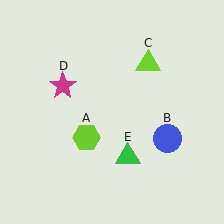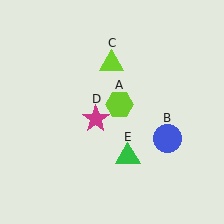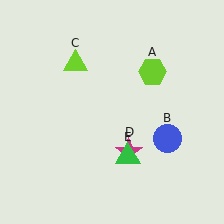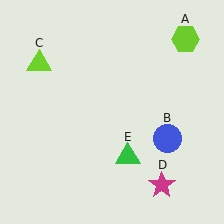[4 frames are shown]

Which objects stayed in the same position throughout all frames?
Blue circle (object B) and green triangle (object E) remained stationary.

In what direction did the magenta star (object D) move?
The magenta star (object D) moved down and to the right.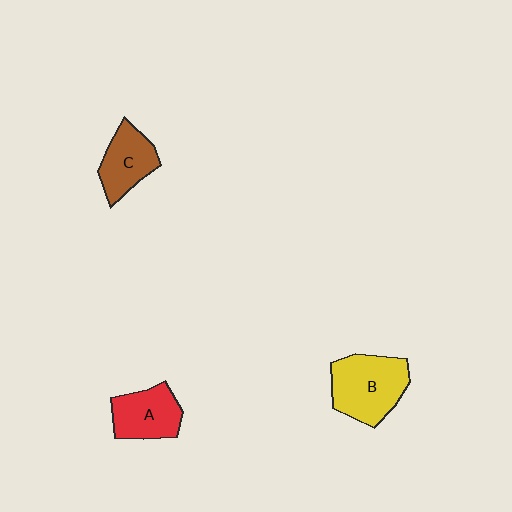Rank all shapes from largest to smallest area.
From largest to smallest: B (yellow), A (red), C (brown).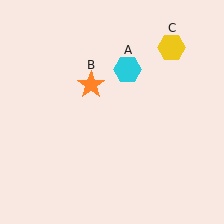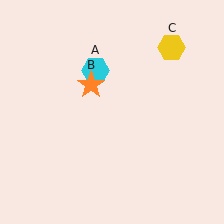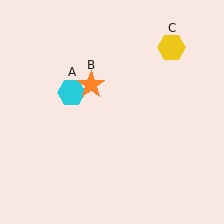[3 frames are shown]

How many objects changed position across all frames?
1 object changed position: cyan hexagon (object A).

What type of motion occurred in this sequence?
The cyan hexagon (object A) rotated counterclockwise around the center of the scene.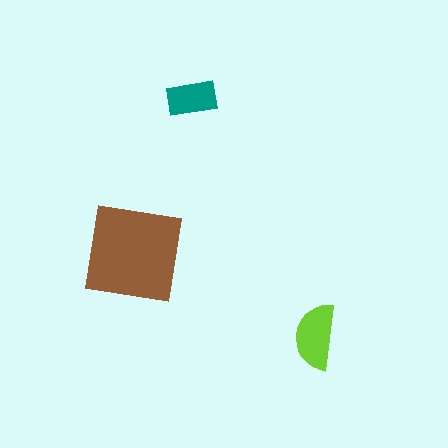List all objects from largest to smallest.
The brown square, the lime semicircle, the teal rectangle.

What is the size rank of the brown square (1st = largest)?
1st.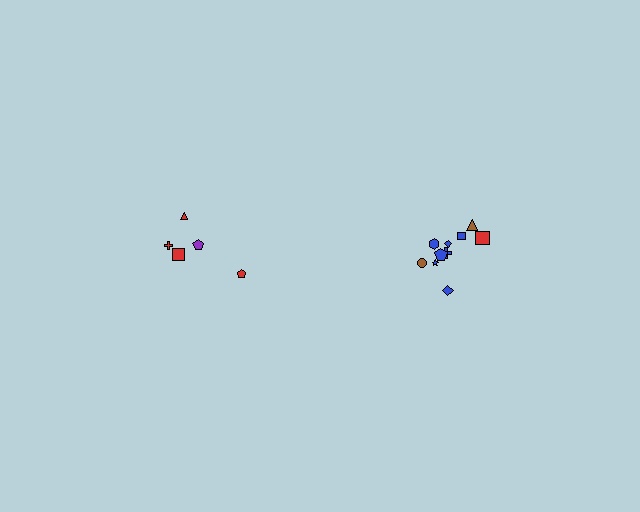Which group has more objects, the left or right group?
The right group.